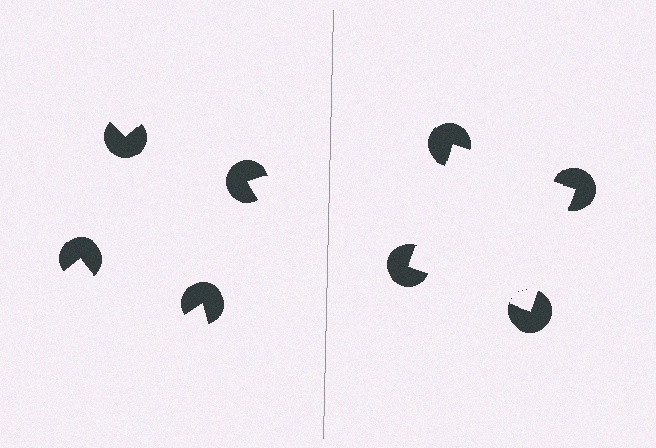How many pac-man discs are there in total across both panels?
8 — 4 on each side.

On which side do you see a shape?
An illusory square appears on the right side. On the left side the wedge cuts are rotated, so no coherent shape forms.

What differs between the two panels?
The pac-man discs are positioned identically on both sides; only the wedge orientations differ. On the right they align to a square; on the left they are misaligned.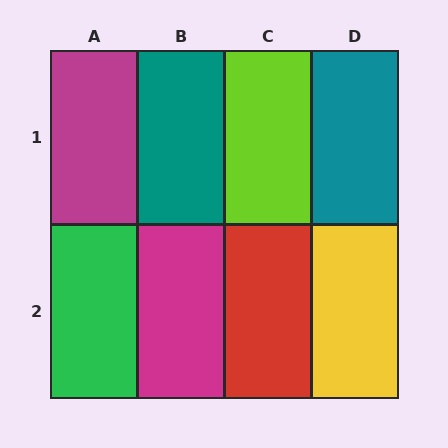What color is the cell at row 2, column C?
Red.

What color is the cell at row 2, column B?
Magenta.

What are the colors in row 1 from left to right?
Magenta, teal, lime, teal.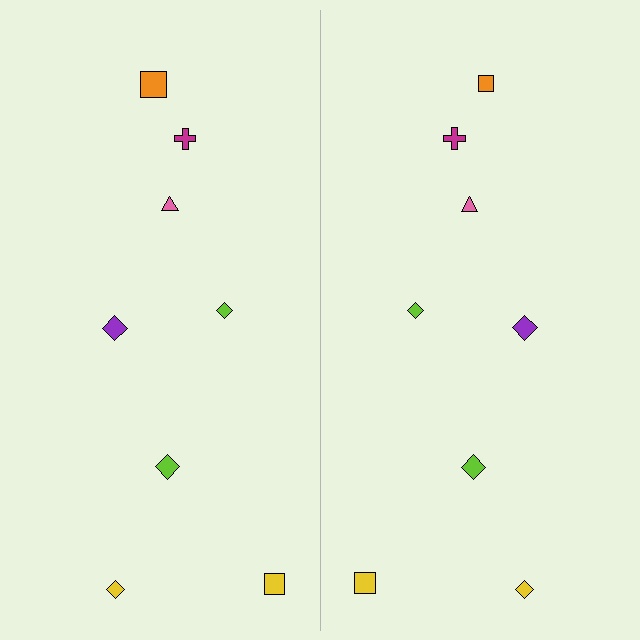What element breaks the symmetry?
The orange square on the right side has a different size than its mirror counterpart.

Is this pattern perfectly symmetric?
No, the pattern is not perfectly symmetric. The orange square on the right side has a different size than its mirror counterpart.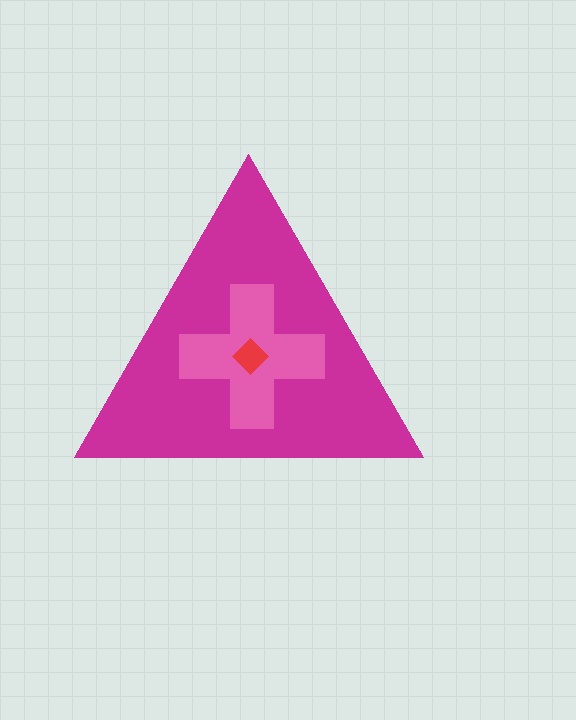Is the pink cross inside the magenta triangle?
Yes.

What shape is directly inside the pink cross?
The red diamond.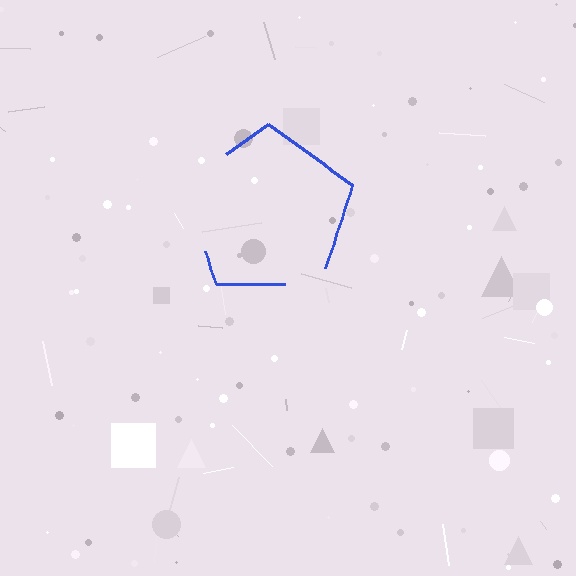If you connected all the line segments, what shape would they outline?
They would outline a pentagon.